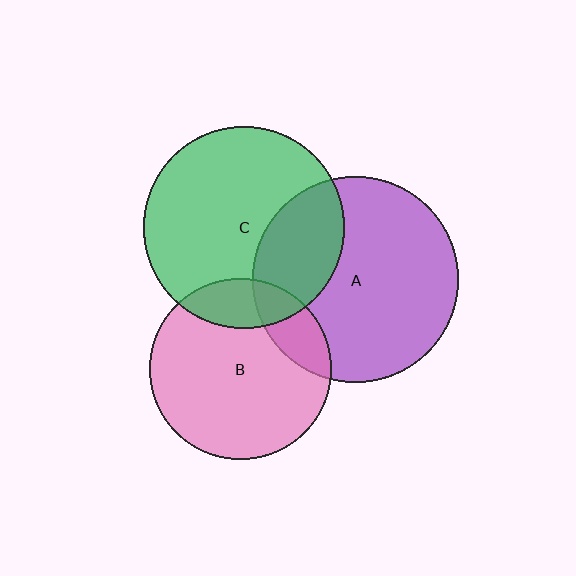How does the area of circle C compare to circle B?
Approximately 1.2 times.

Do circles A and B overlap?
Yes.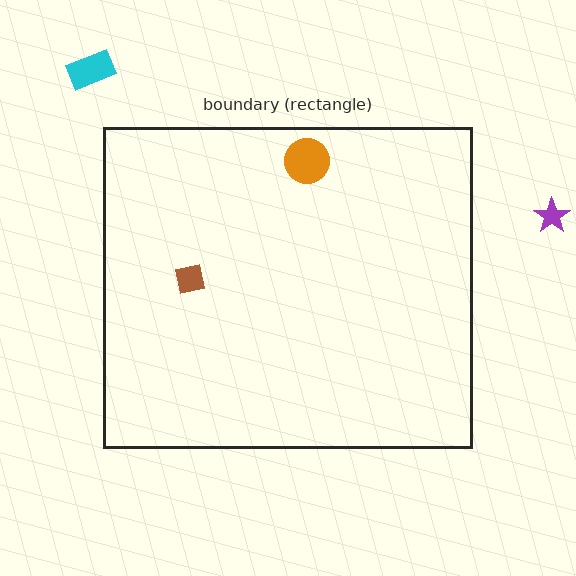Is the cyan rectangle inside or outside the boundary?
Outside.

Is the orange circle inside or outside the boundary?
Inside.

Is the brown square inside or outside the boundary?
Inside.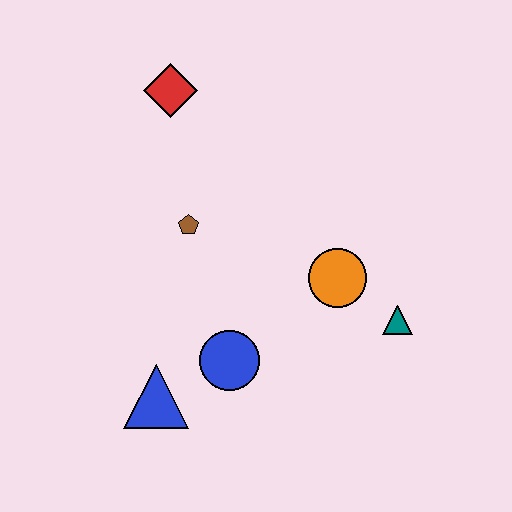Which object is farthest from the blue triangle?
The red diamond is farthest from the blue triangle.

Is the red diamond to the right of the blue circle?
No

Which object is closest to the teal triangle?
The orange circle is closest to the teal triangle.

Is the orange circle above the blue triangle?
Yes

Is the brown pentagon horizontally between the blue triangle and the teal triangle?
Yes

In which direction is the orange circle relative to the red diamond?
The orange circle is below the red diamond.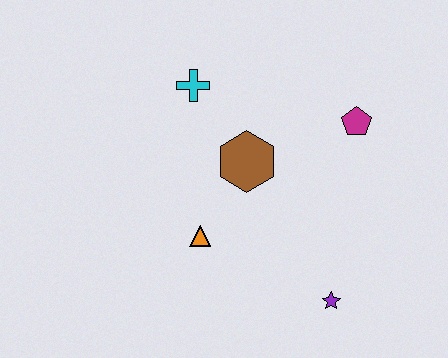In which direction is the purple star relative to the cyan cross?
The purple star is below the cyan cross.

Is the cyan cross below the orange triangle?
No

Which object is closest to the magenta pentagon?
The brown hexagon is closest to the magenta pentagon.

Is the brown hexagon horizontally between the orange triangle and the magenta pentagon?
Yes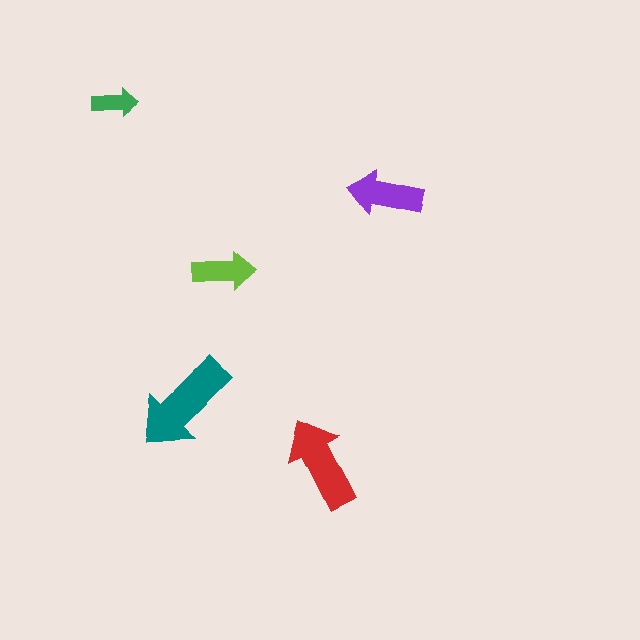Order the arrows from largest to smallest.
the teal one, the red one, the purple one, the lime one, the green one.